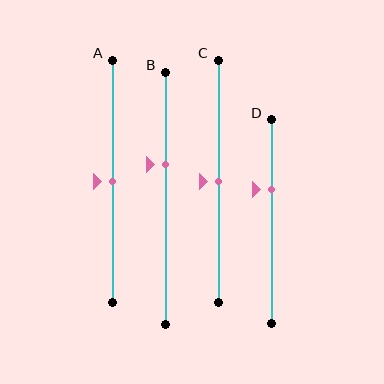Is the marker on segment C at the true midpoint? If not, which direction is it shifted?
Yes, the marker on segment C is at the true midpoint.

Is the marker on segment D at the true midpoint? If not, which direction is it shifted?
No, the marker on segment D is shifted upward by about 16% of the segment length.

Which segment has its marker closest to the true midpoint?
Segment A has its marker closest to the true midpoint.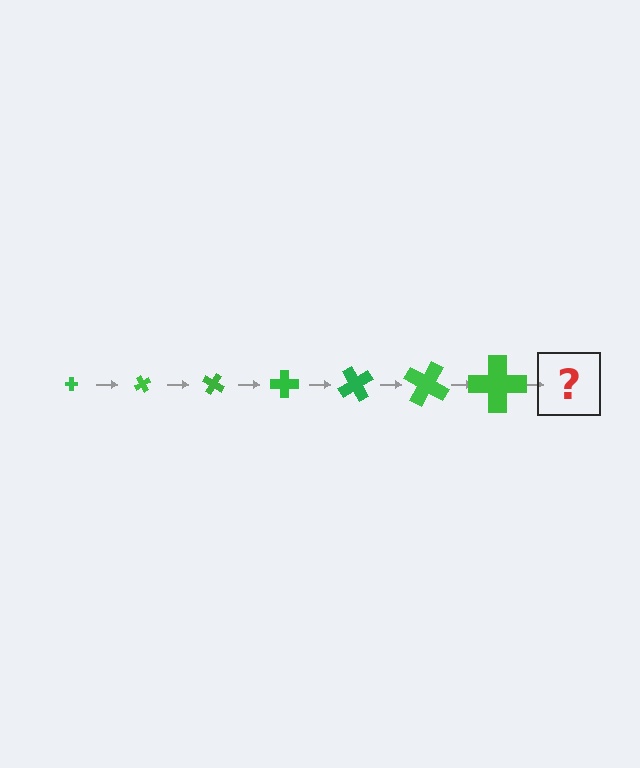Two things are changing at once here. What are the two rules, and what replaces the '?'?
The two rules are that the cross grows larger each step and it rotates 60 degrees each step. The '?' should be a cross, larger than the previous one and rotated 420 degrees from the start.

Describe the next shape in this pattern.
It should be a cross, larger than the previous one and rotated 420 degrees from the start.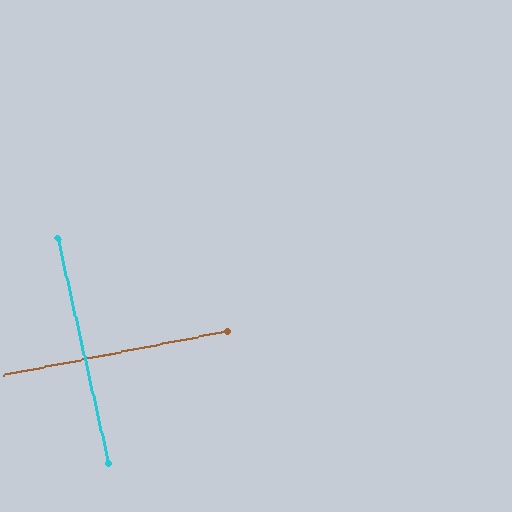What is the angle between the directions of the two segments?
Approximately 88 degrees.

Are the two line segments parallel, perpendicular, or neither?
Perpendicular — they meet at approximately 88°.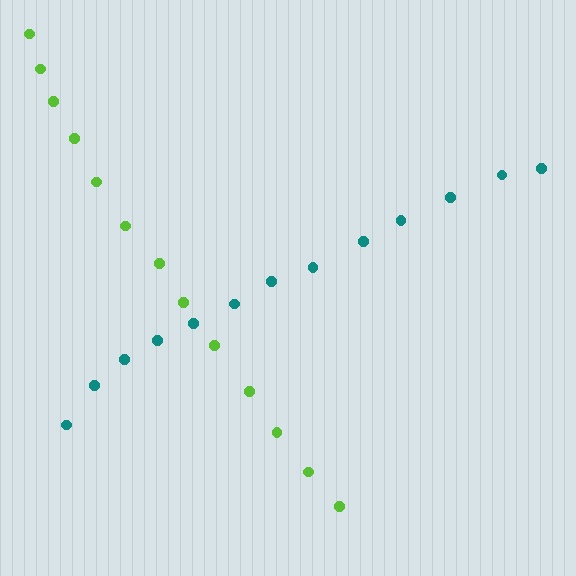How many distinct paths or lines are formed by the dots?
There are 2 distinct paths.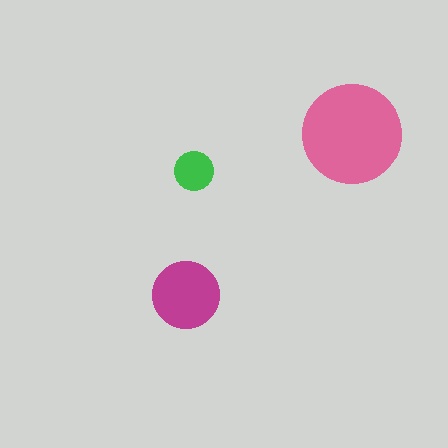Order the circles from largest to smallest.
the pink one, the magenta one, the green one.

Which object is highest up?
The pink circle is topmost.